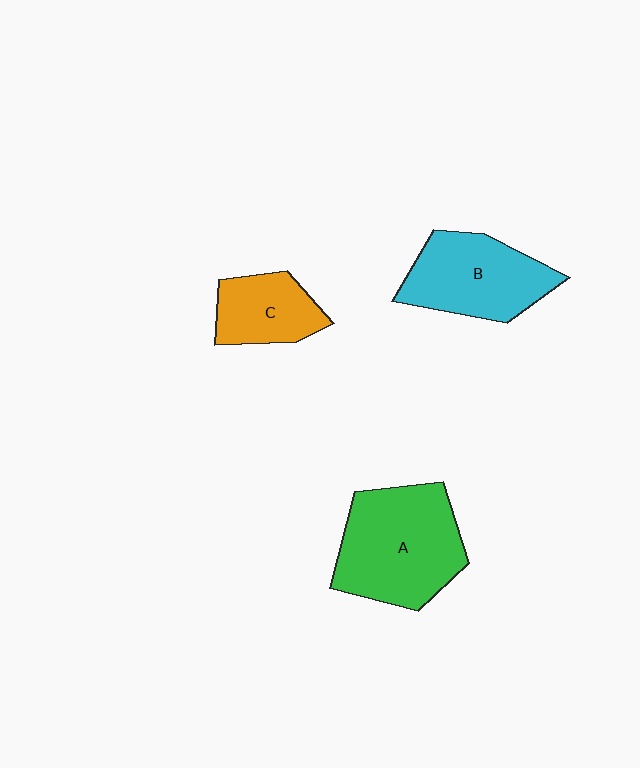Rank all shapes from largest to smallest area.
From largest to smallest: A (green), B (cyan), C (orange).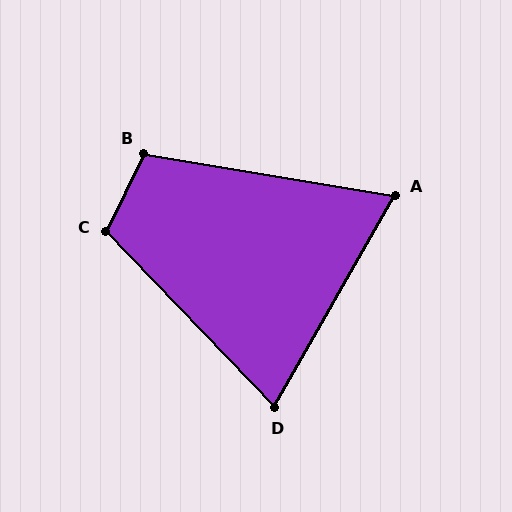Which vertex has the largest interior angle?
C, at approximately 110 degrees.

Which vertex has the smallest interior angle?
A, at approximately 70 degrees.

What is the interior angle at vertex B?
Approximately 106 degrees (obtuse).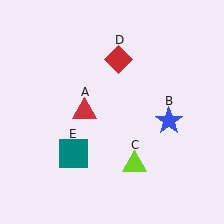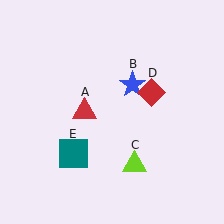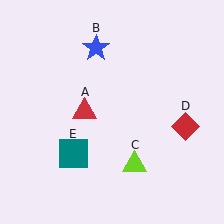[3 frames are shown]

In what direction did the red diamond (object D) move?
The red diamond (object D) moved down and to the right.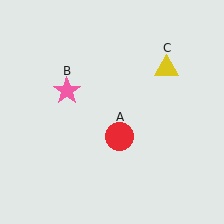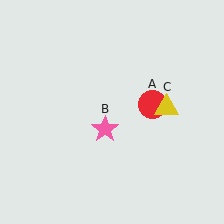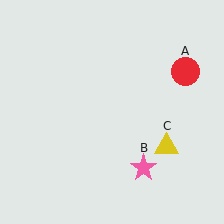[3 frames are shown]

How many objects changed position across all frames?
3 objects changed position: red circle (object A), pink star (object B), yellow triangle (object C).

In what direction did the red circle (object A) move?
The red circle (object A) moved up and to the right.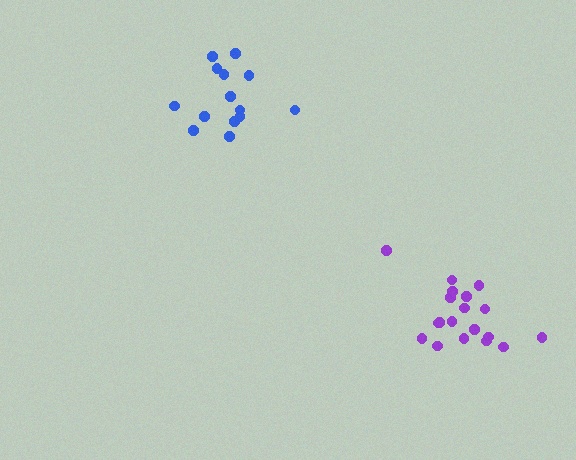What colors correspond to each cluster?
The clusters are colored: blue, purple.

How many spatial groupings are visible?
There are 2 spatial groupings.